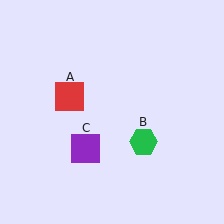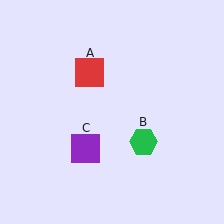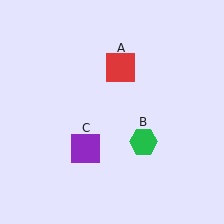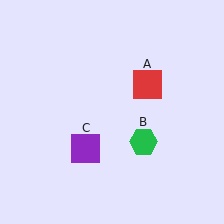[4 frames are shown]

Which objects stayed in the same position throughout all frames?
Green hexagon (object B) and purple square (object C) remained stationary.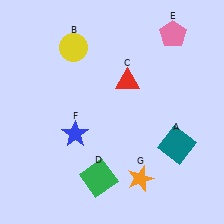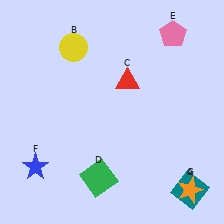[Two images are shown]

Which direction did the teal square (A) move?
The teal square (A) moved down.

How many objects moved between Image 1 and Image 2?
3 objects moved between the two images.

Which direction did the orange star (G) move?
The orange star (G) moved right.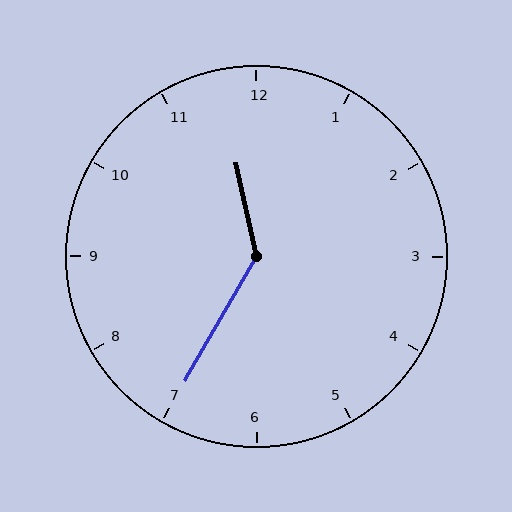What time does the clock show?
11:35.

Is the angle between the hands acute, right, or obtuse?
It is obtuse.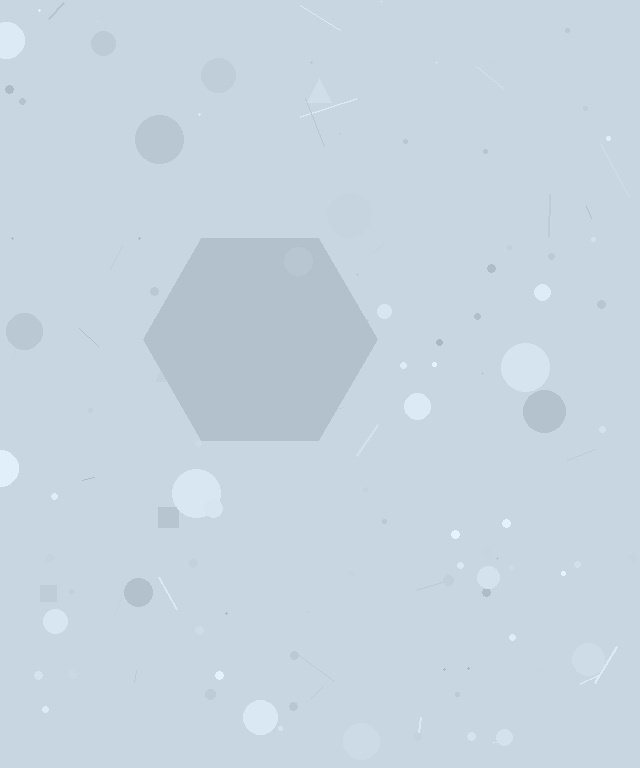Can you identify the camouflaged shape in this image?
The camouflaged shape is a hexagon.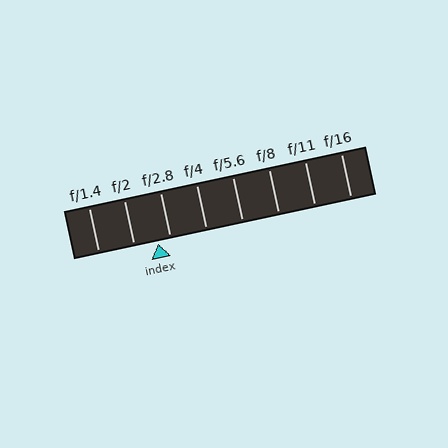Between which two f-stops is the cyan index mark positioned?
The index mark is between f/2 and f/2.8.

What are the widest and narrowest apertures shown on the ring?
The widest aperture shown is f/1.4 and the narrowest is f/16.